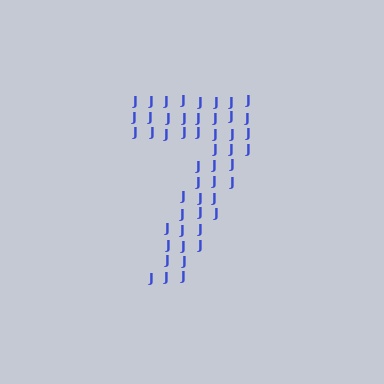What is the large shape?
The large shape is the digit 7.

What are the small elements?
The small elements are letter J's.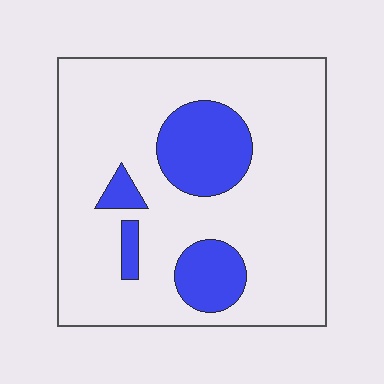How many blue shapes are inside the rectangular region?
4.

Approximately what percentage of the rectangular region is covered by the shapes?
Approximately 20%.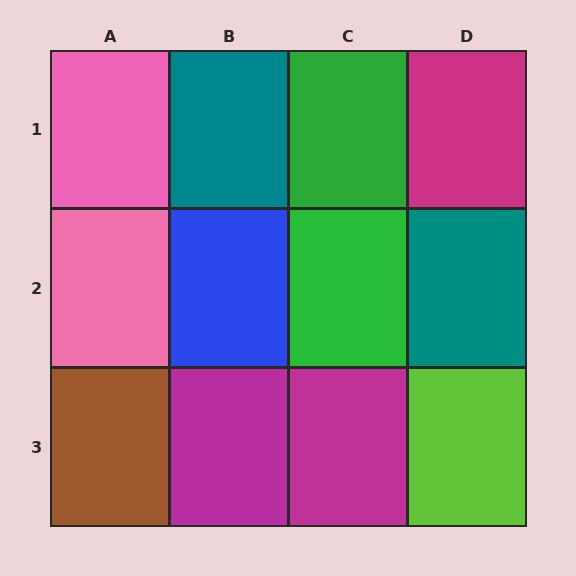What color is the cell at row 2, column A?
Pink.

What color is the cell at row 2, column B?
Blue.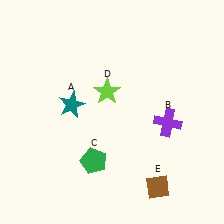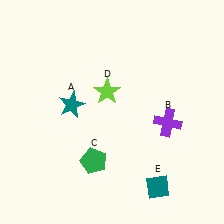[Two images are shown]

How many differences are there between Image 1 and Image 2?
There is 1 difference between the two images.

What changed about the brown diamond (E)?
In Image 1, E is brown. In Image 2, it changed to teal.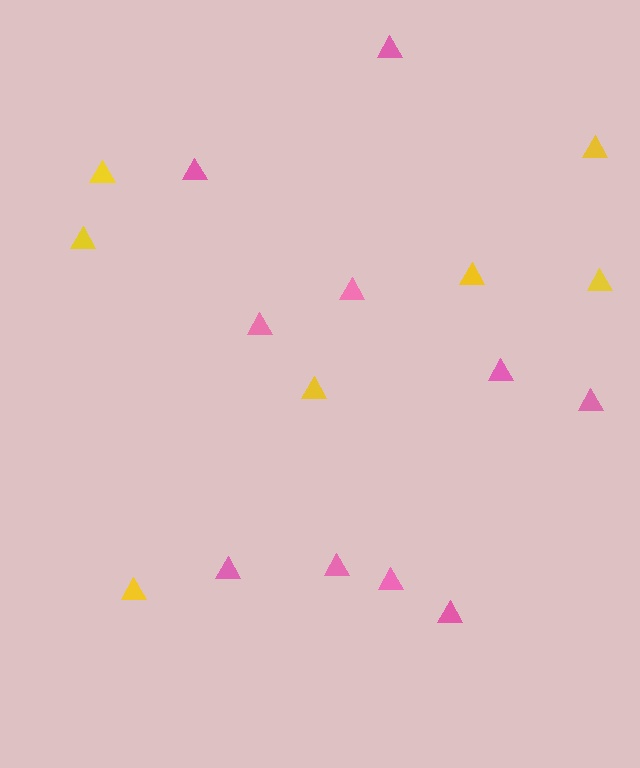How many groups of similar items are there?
There are 2 groups: one group of yellow triangles (7) and one group of pink triangles (10).